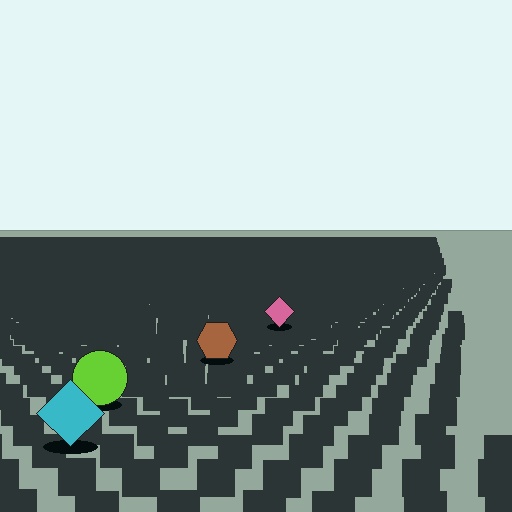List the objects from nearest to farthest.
From nearest to farthest: the cyan diamond, the lime circle, the brown hexagon, the pink diamond.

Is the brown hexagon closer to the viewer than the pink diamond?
Yes. The brown hexagon is closer — you can tell from the texture gradient: the ground texture is coarser near it.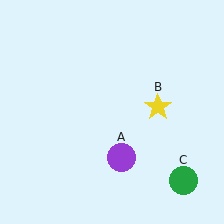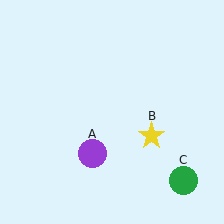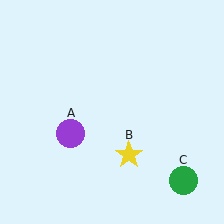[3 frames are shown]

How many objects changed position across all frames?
2 objects changed position: purple circle (object A), yellow star (object B).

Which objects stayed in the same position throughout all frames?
Green circle (object C) remained stationary.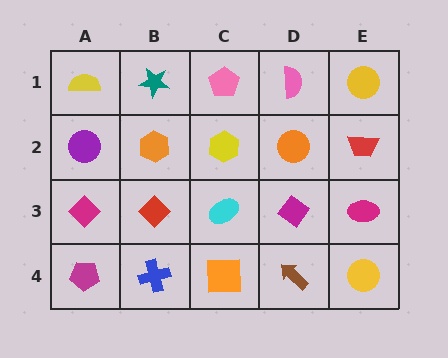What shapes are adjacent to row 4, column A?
A magenta diamond (row 3, column A), a blue cross (row 4, column B).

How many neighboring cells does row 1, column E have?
2.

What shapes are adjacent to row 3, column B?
An orange hexagon (row 2, column B), a blue cross (row 4, column B), a magenta diamond (row 3, column A), a cyan ellipse (row 3, column C).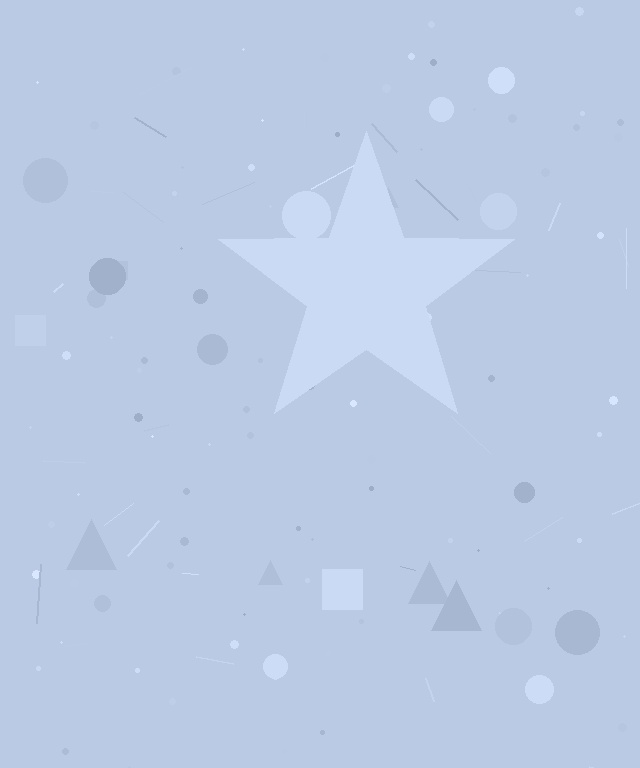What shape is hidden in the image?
A star is hidden in the image.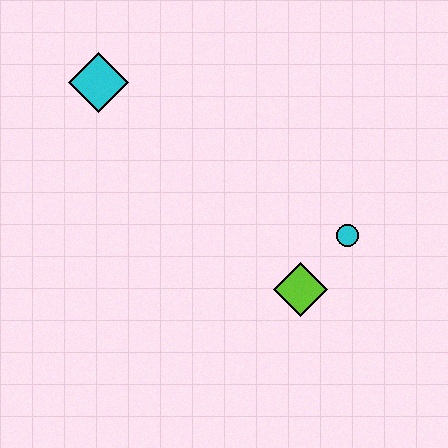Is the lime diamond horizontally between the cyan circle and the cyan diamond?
Yes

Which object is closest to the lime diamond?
The cyan circle is closest to the lime diamond.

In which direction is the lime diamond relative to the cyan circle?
The lime diamond is below the cyan circle.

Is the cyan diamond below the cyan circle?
No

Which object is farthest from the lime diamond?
The cyan diamond is farthest from the lime diamond.